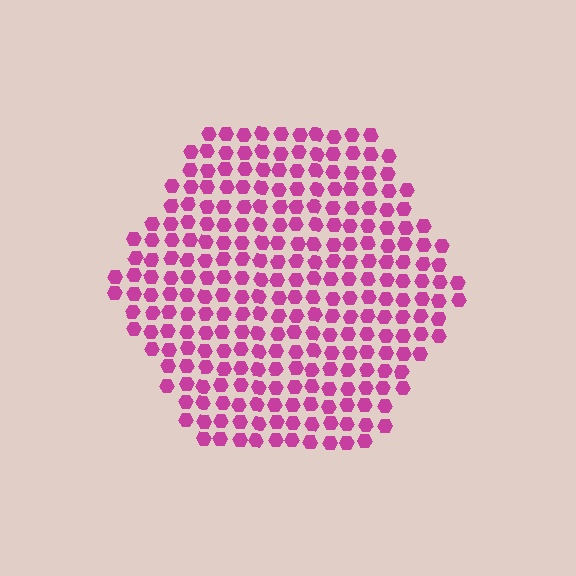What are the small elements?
The small elements are hexagons.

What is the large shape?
The large shape is a hexagon.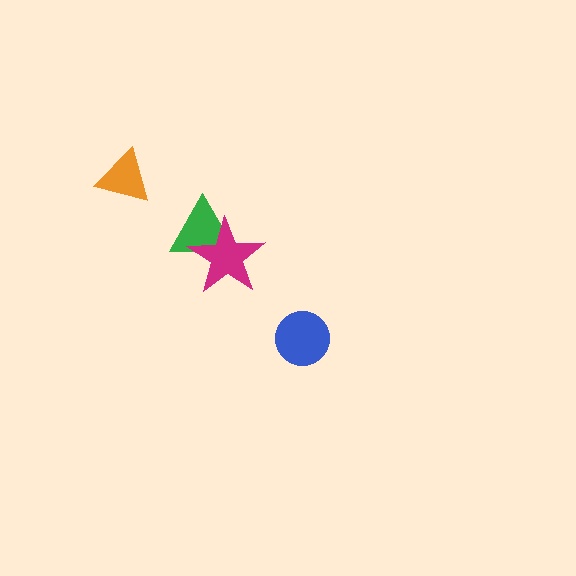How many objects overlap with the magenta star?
1 object overlaps with the magenta star.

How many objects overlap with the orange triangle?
0 objects overlap with the orange triangle.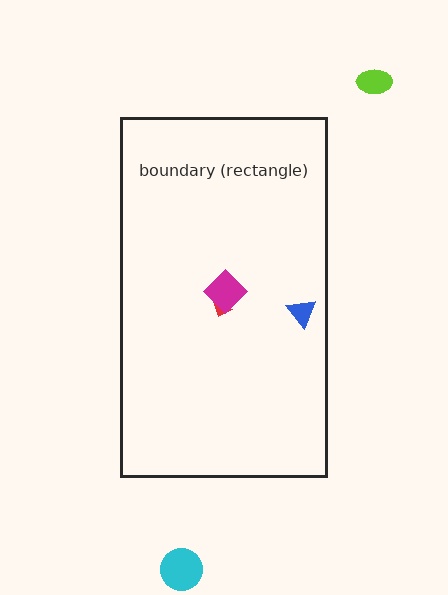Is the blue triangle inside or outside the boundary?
Inside.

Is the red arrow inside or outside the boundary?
Inside.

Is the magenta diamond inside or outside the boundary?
Inside.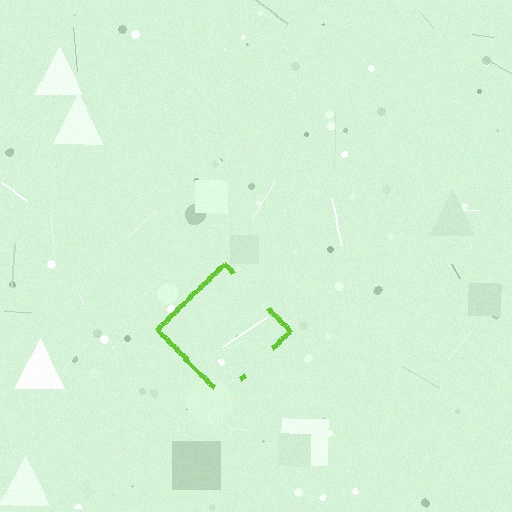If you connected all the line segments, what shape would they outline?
They would outline a diamond.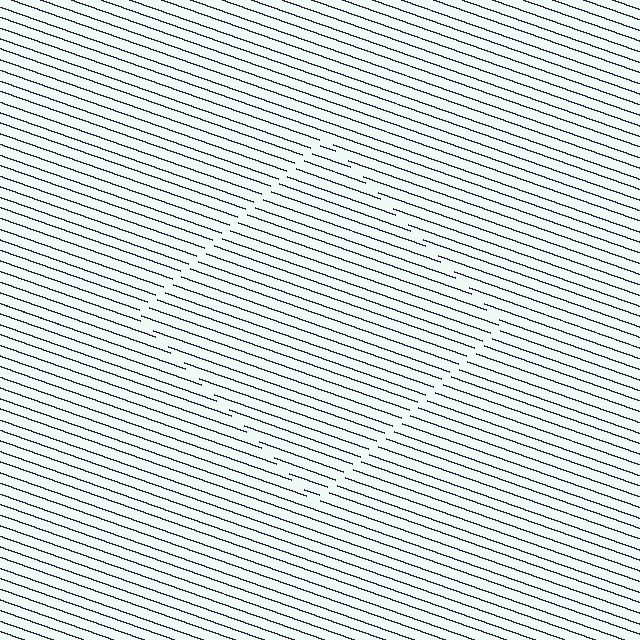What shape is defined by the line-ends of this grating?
An illusory square. The interior of the shape contains the same grating, shifted by half a period — the contour is defined by the phase discontinuity where line-ends from the inner and outer gratings abut.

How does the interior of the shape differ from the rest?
The interior of the shape contains the same grating, shifted by half a period — the contour is defined by the phase discontinuity where line-ends from the inner and outer gratings abut.